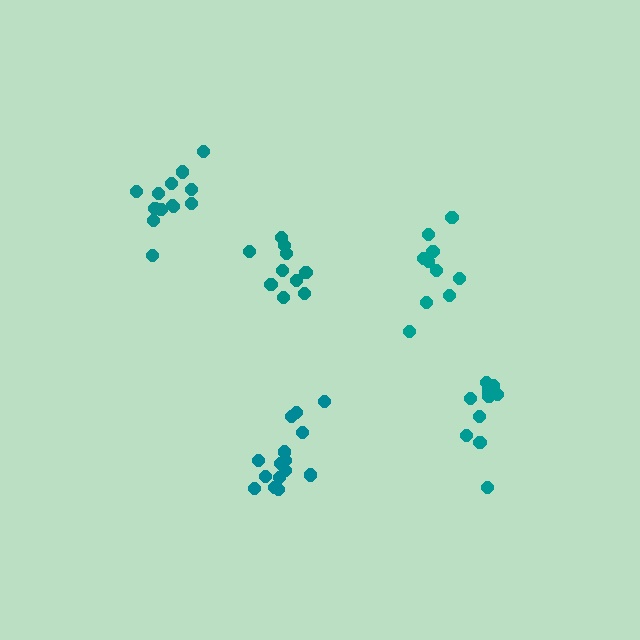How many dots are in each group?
Group 1: 10 dots, Group 2: 11 dots, Group 3: 13 dots, Group 4: 15 dots, Group 5: 10 dots (59 total).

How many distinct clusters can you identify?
There are 5 distinct clusters.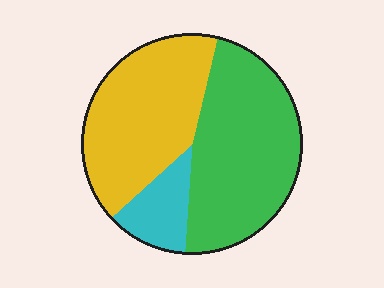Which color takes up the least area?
Cyan, at roughly 10%.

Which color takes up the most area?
Green, at roughly 45%.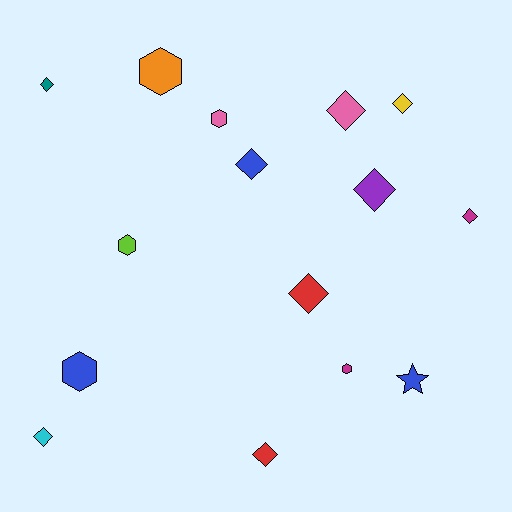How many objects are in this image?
There are 15 objects.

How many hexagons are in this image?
There are 5 hexagons.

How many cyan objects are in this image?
There is 1 cyan object.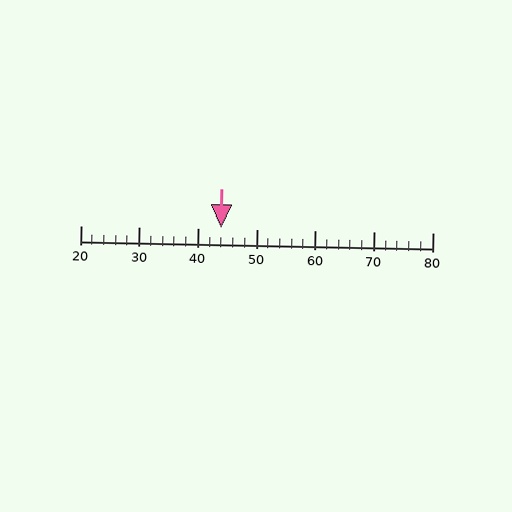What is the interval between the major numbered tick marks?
The major tick marks are spaced 10 units apart.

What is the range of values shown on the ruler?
The ruler shows values from 20 to 80.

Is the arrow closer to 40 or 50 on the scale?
The arrow is closer to 40.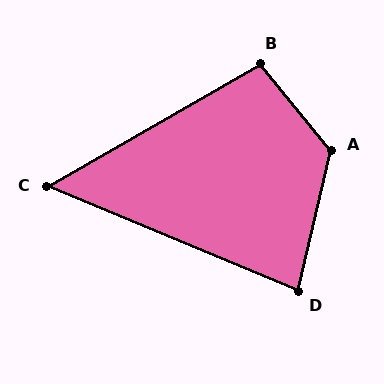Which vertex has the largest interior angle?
A, at approximately 128 degrees.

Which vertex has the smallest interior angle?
C, at approximately 52 degrees.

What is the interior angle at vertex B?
Approximately 99 degrees (obtuse).